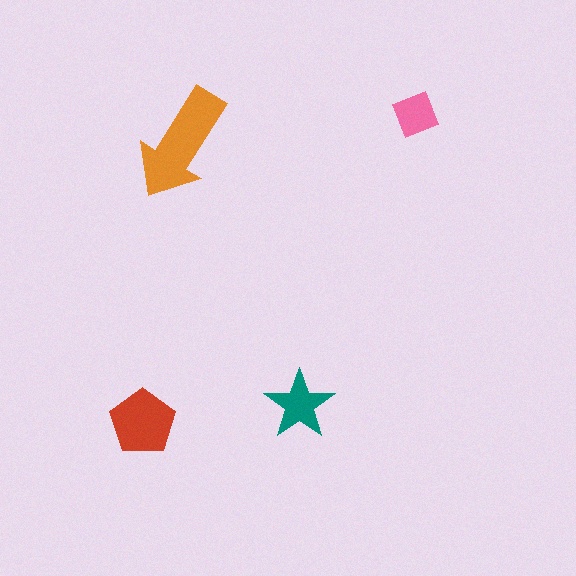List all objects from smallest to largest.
The pink square, the teal star, the red pentagon, the orange arrow.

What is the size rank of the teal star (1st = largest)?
3rd.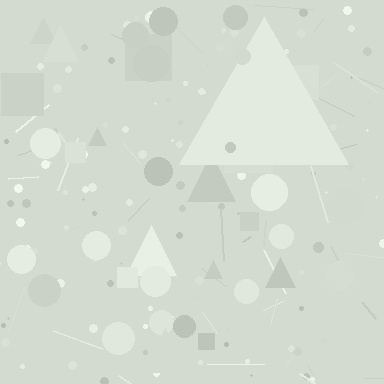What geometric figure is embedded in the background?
A triangle is embedded in the background.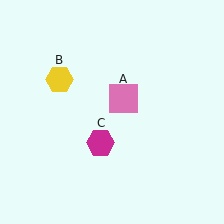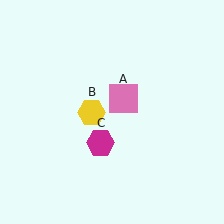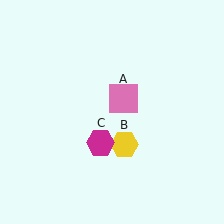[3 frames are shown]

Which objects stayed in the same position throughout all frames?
Pink square (object A) and magenta hexagon (object C) remained stationary.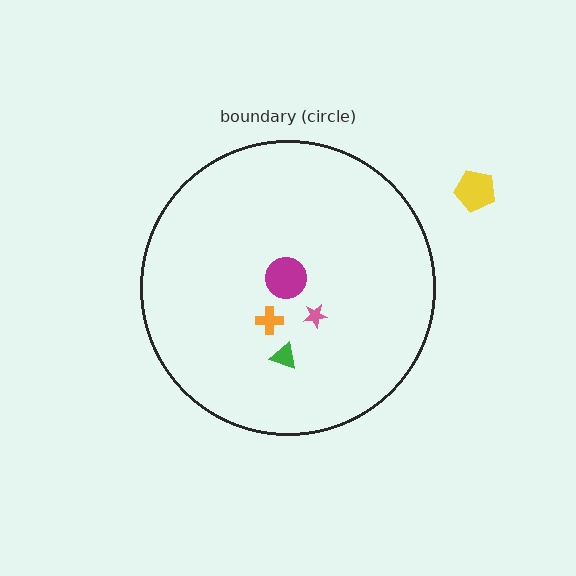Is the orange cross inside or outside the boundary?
Inside.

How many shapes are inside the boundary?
4 inside, 1 outside.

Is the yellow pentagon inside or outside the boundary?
Outside.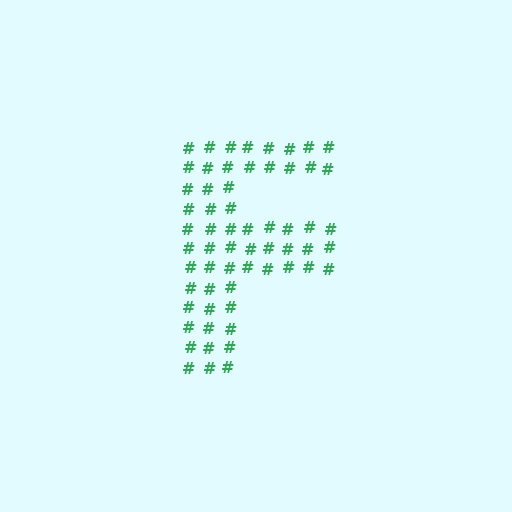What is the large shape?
The large shape is the letter F.